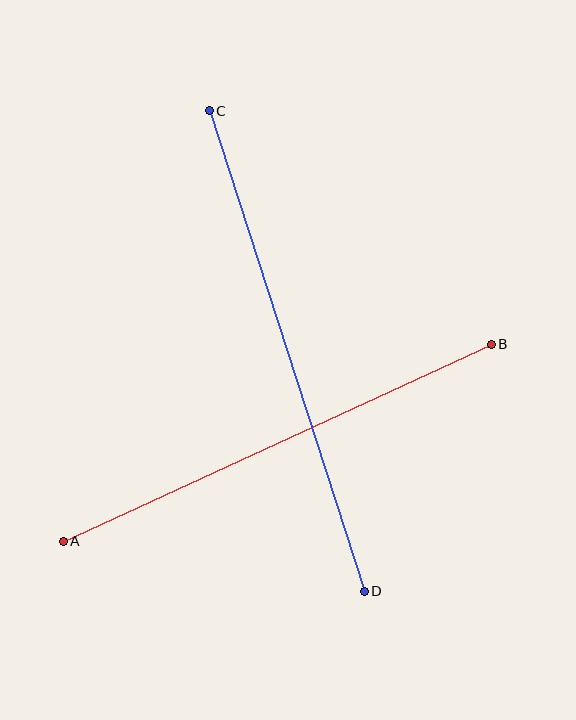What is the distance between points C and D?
The distance is approximately 505 pixels.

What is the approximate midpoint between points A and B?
The midpoint is at approximately (277, 443) pixels.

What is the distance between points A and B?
The distance is approximately 471 pixels.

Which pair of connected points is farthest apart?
Points C and D are farthest apart.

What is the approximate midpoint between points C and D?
The midpoint is at approximately (287, 351) pixels.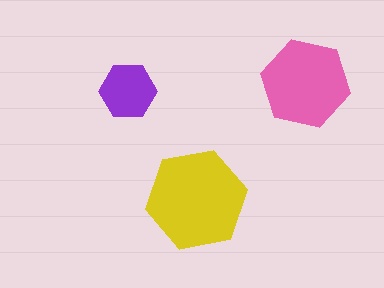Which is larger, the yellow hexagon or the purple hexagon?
The yellow one.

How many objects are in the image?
There are 3 objects in the image.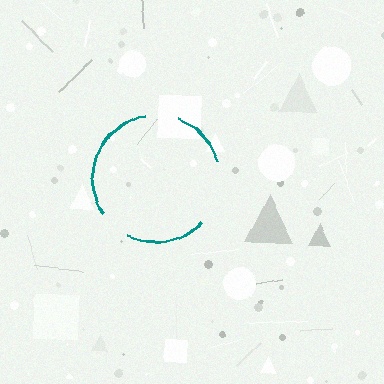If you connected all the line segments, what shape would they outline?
They would outline a circle.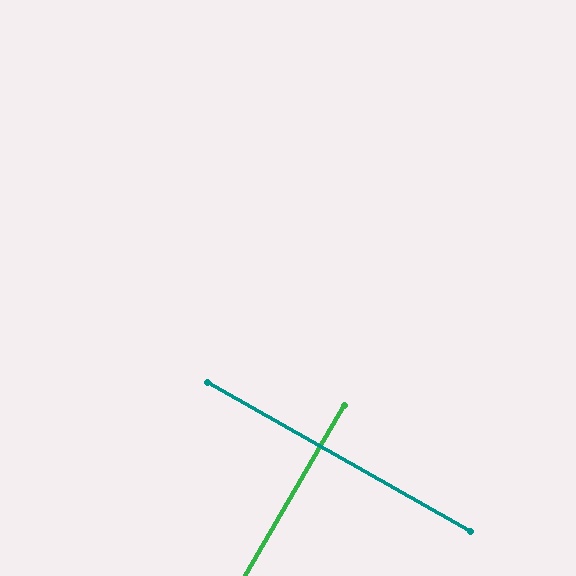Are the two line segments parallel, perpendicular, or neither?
Perpendicular — they meet at approximately 90°.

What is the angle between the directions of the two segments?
Approximately 90 degrees.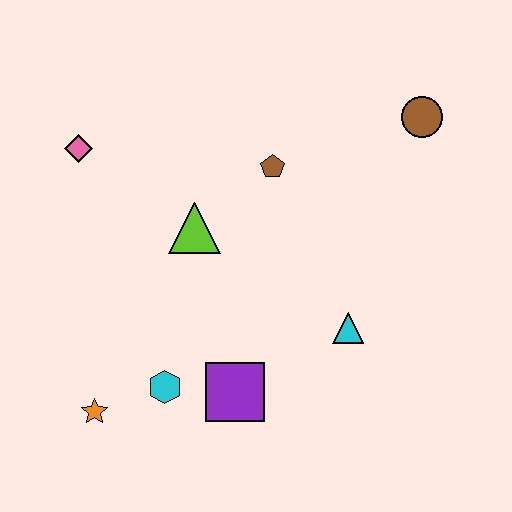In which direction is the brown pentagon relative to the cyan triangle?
The brown pentagon is above the cyan triangle.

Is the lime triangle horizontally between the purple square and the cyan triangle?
No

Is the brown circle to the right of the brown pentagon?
Yes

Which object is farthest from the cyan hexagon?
The brown circle is farthest from the cyan hexagon.